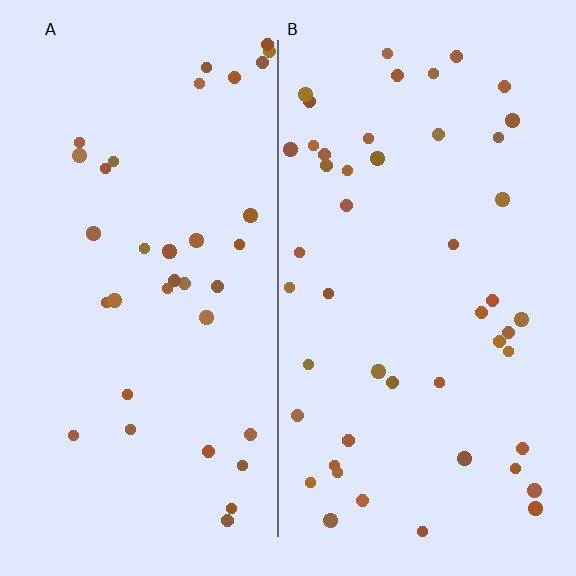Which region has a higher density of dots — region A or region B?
B (the right).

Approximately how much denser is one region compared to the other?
Approximately 1.4× — region B over region A.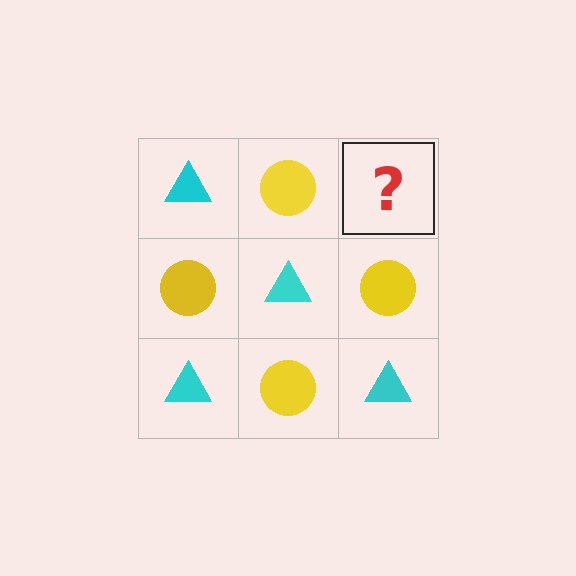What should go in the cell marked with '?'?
The missing cell should contain a cyan triangle.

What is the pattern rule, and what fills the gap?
The rule is that it alternates cyan triangle and yellow circle in a checkerboard pattern. The gap should be filled with a cyan triangle.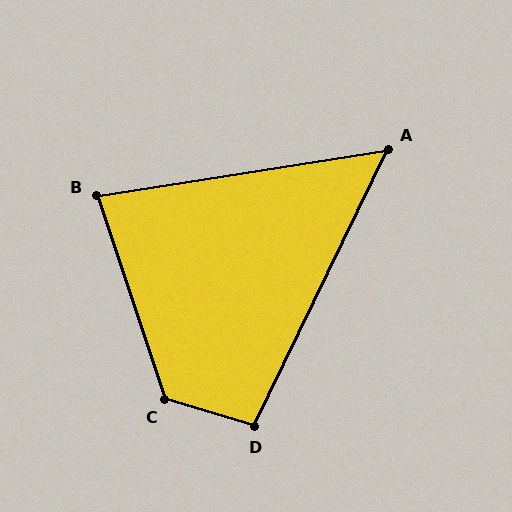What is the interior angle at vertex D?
Approximately 99 degrees (obtuse).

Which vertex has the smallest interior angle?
A, at approximately 55 degrees.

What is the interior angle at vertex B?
Approximately 81 degrees (acute).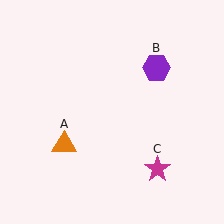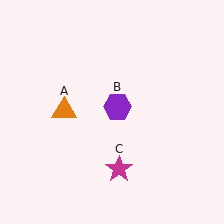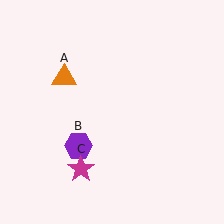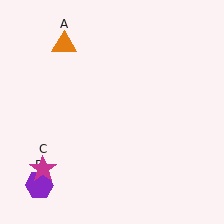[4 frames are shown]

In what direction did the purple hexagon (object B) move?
The purple hexagon (object B) moved down and to the left.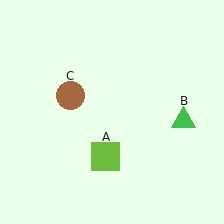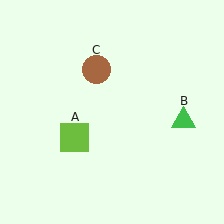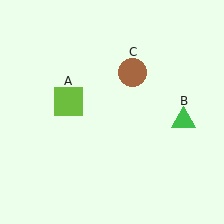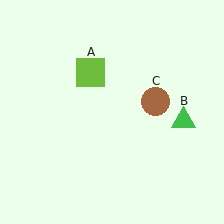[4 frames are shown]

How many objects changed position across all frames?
2 objects changed position: lime square (object A), brown circle (object C).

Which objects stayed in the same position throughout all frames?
Green triangle (object B) remained stationary.